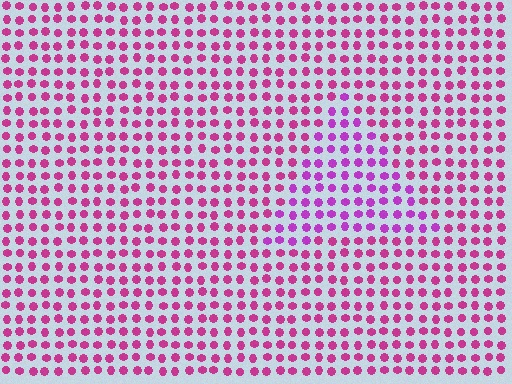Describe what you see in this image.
The image is filled with small magenta elements in a uniform arrangement. A triangle-shaped region is visible where the elements are tinted to a slightly different hue, forming a subtle color boundary.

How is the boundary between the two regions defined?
The boundary is defined purely by a slight shift in hue (about 27 degrees). Spacing, size, and orientation are identical on both sides.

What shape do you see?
I see a triangle.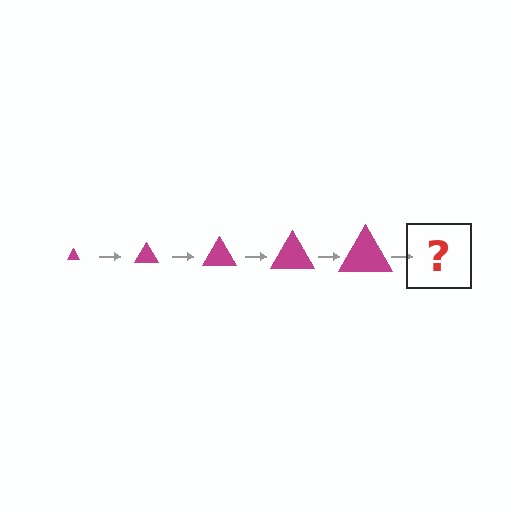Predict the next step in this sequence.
The next step is a magenta triangle, larger than the previous one.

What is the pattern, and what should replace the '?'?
The pattern is that the triangle gets progressively larger each step. The '?' should be a magenta triangle, larger than the previous one.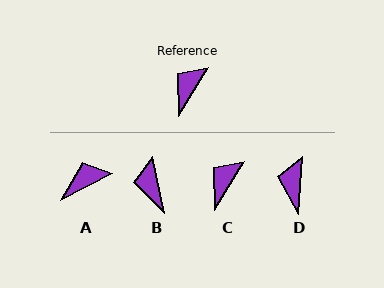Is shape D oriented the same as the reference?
No, it is off by about 27 degrees.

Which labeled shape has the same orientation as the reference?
C.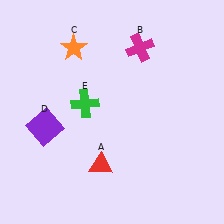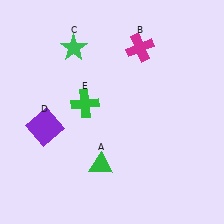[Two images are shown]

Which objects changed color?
A changed from red to green. C changed from orange to green.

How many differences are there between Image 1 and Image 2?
There are 2 differences between the two images.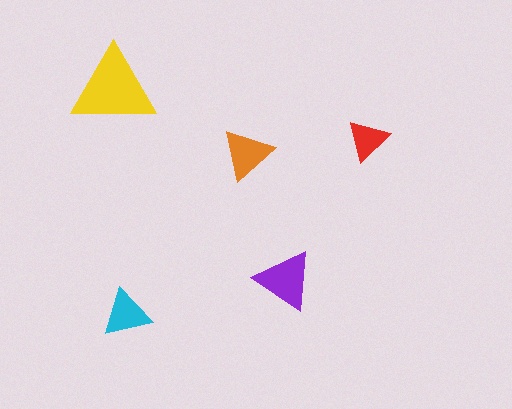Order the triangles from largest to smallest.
the yellow one, the purple one, the orange one, the cyan one, the red one.